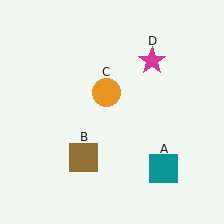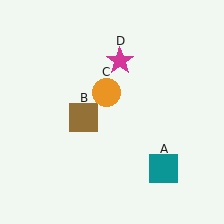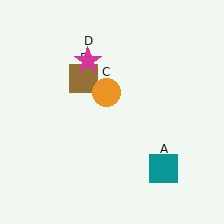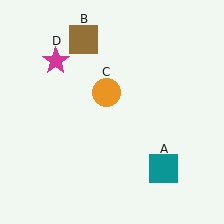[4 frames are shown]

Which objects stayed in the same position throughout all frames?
Teal square (object A) and orange circle (object C) remained stationary.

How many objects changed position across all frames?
2 objects changed position: brown square (object B), magenta star (object D).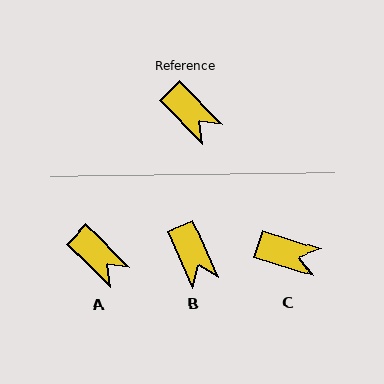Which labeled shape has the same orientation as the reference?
A.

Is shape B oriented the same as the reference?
No, it is off by about 20 degrees.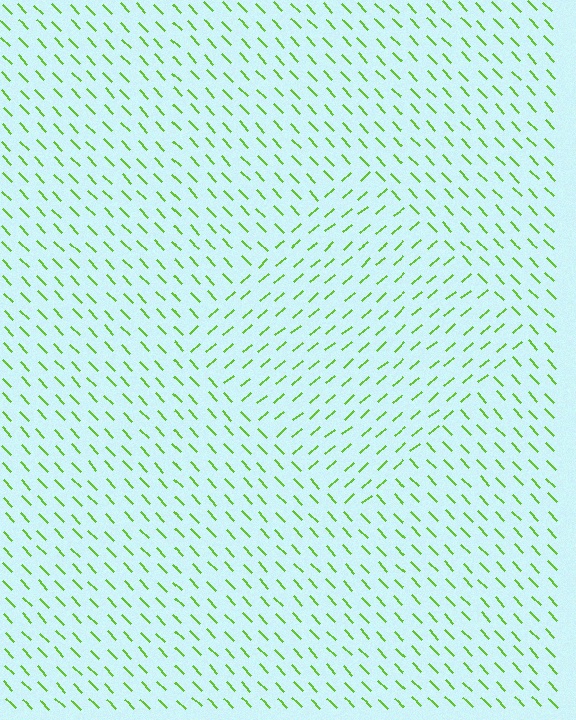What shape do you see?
I see a diamond.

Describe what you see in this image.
The image is filled with small lime line segments. A diamond region in the image has lines oriented differently from the surrounding lines, creating a visible texture boundary.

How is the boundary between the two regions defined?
The boundary is defined purely by a change in line orientation (approximately 87 degrees difference). All lines are the same color and thickness.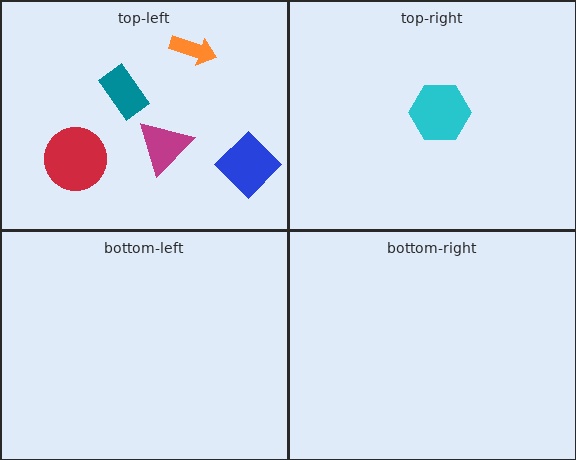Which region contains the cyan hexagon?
The top-right region.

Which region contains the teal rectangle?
The top-left region.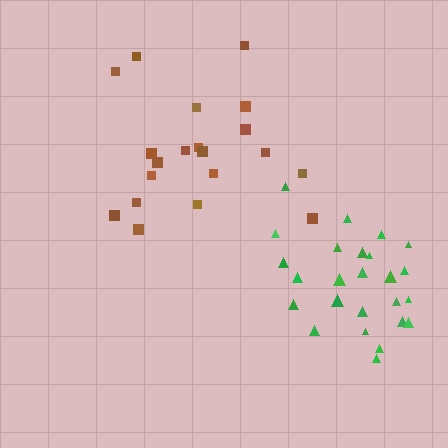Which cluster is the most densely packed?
Green.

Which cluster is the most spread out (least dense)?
Brown.